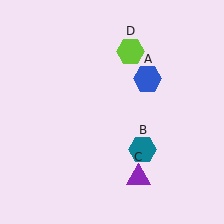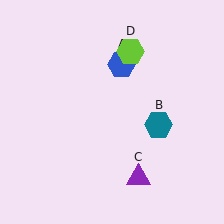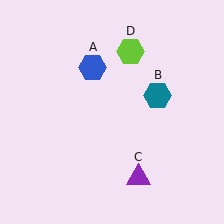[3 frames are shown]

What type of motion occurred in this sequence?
The blue hexagon (object A), teal hexagon (object B) rotated counterclockwise around the center of the scene.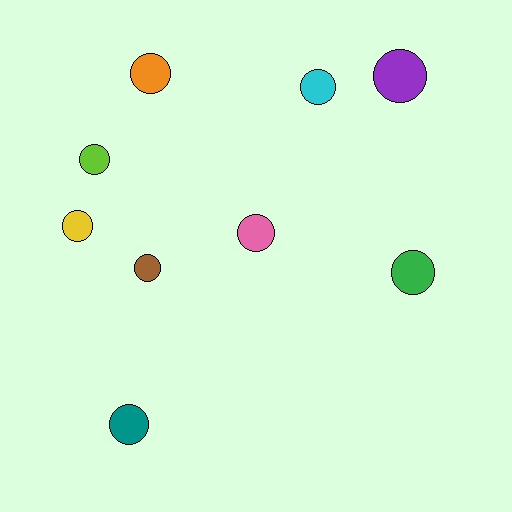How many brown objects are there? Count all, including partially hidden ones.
There is 1 brown object.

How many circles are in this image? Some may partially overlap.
There are 9 circles.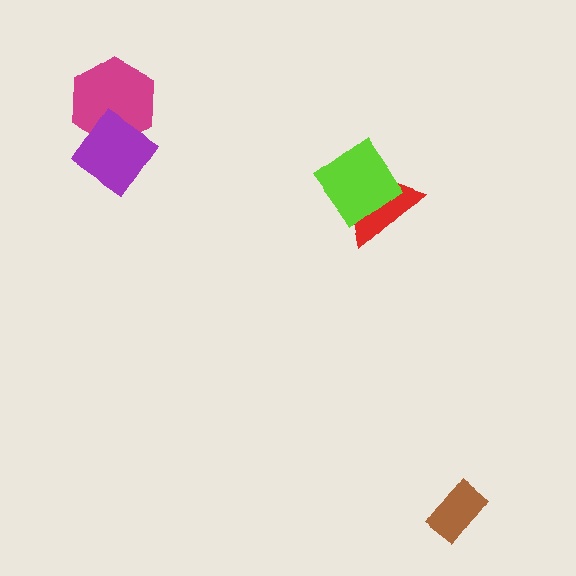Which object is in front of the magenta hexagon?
The purple diamond is in front of the magenta hexagon.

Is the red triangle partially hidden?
Yes, it is partially covered by another shape.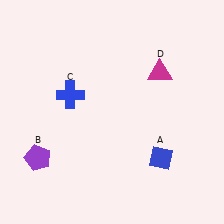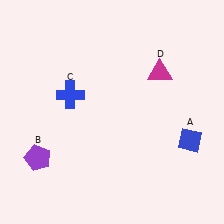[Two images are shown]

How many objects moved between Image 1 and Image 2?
1 object moved between the two images.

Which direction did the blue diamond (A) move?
The blue diamond (A) moved right.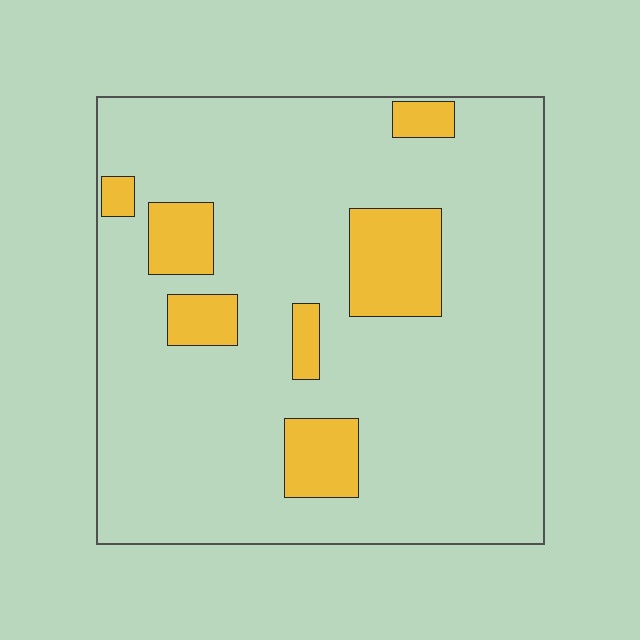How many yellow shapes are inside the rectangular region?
7.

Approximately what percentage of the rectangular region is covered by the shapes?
Approximately 15%.